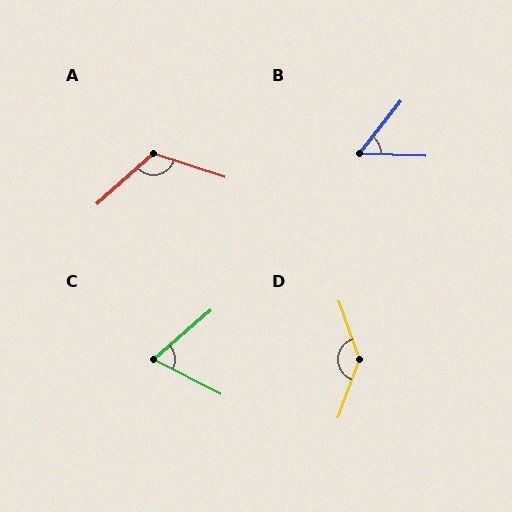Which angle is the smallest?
B, at approximately 54 degrees.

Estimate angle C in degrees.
Approximately 68 degrees.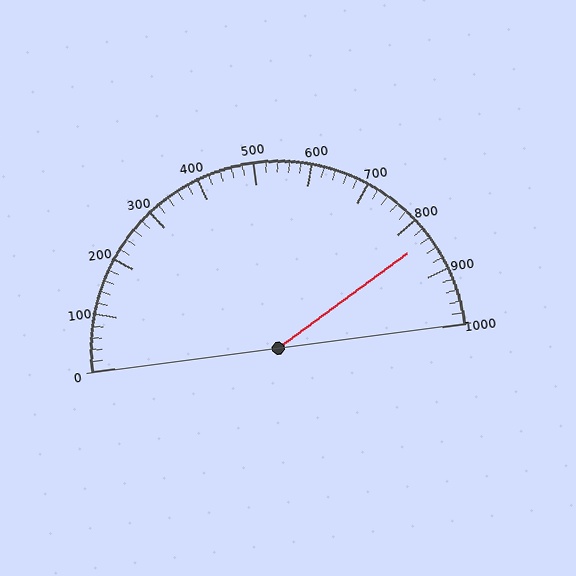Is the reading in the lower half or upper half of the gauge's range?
The reading is in the upper half of the range (0 to 1000).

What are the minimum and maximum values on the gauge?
The gauge ranges from 0 to 1000.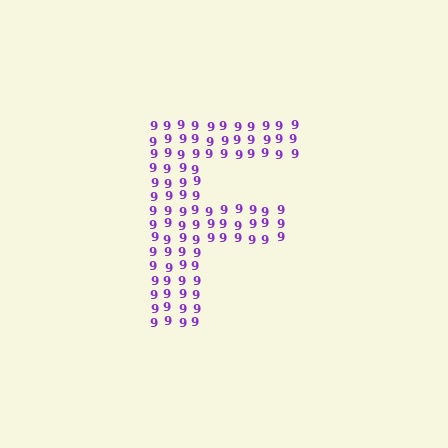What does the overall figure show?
The overall figure shows the letter F.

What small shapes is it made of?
It is made of small digit 9's.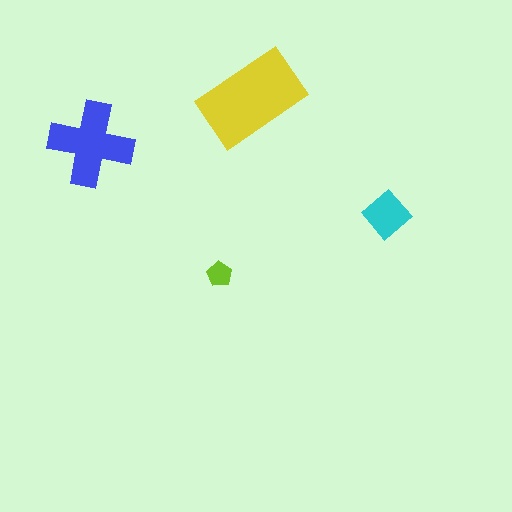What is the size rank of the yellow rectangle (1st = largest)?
1st.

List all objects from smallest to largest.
The lime pentagon, the cyan diamond, the blue cross, the yellow rectangle.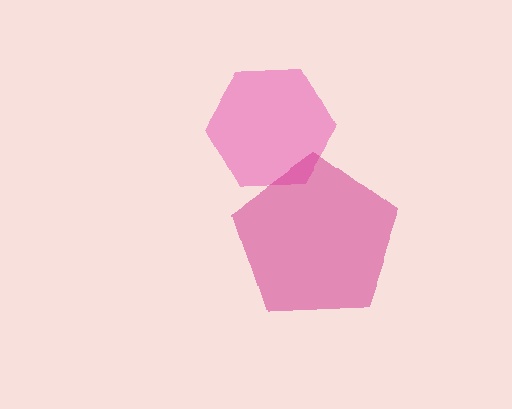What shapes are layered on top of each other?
The layered shapes are: a pink hexagon, a magenta pentagon.